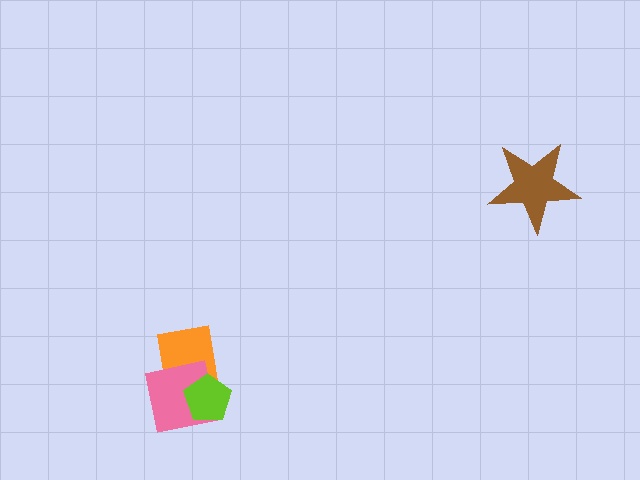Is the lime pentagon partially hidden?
No, no other shape covers it.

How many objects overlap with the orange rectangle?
2 objects overlap with the orange rectangle.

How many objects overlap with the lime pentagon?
2 objects overlap with the lime pentagon.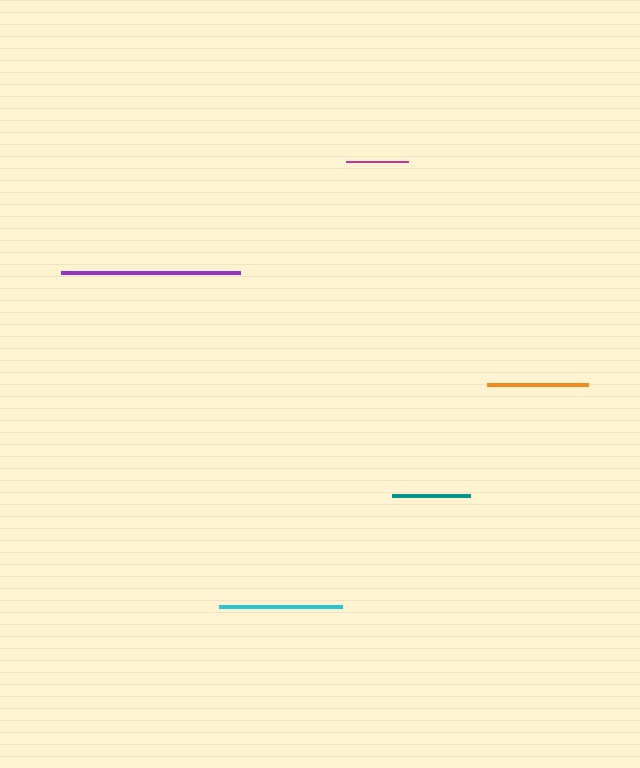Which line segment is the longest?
The purple line is the longest at approximately 180 pixels.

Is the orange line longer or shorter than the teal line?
The orange line is longer than the teal line.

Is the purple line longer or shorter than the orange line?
The purple line is longer than the orange line.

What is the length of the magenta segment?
The magenta segment is approximately 62 pixels long.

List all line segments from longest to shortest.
From longest to shortest: purple, cyan, orange, teal, magenta.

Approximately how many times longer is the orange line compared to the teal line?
The orange line is approximately 1.3 times the length of the teal line.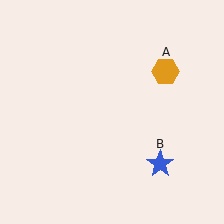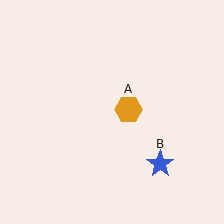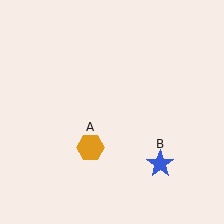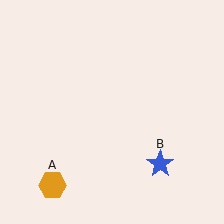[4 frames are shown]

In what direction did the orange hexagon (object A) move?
The orange hexagon (object A) moved down and to the left.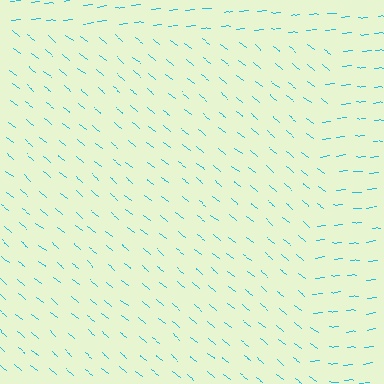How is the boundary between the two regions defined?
The boundary is defined purely by a change in line orientation (approximately 45 degrees difference). All lines are the same color and thickness.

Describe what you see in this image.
The image is filled with small cyan line segments. A rectangle region in the image has lines oriented differently from the surrounding lines, creating a visible texture boundary.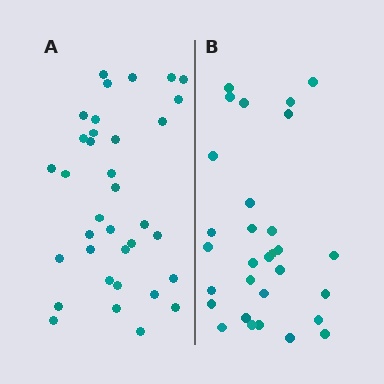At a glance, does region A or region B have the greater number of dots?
Region A (the left region) has more dots.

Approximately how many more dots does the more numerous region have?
Region A has about 5 more dots than region B.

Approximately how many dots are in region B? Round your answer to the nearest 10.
About 30 dots.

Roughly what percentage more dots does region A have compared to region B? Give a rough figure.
About 15% more.